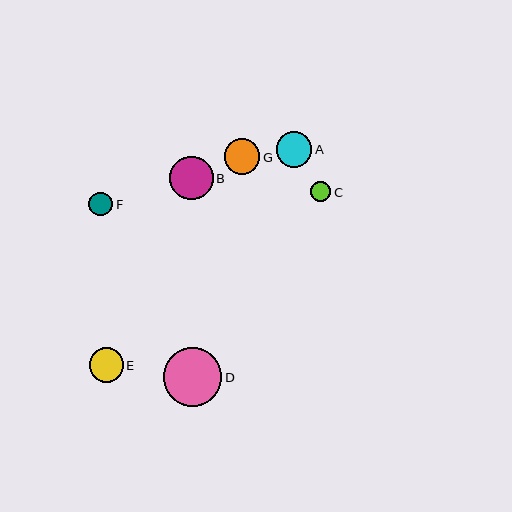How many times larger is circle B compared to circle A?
Circle B is approximately 1.2 times the size of circle A.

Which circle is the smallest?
Circle C is the smallest with a size of approximately 21 pixels.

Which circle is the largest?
Circle D is the largest with a size of approximately 58 pixels.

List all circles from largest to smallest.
From largest to smallest: D, B, A, G, E, F, C.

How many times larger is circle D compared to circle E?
Circle D is approximately 1.7 times the size of circle E.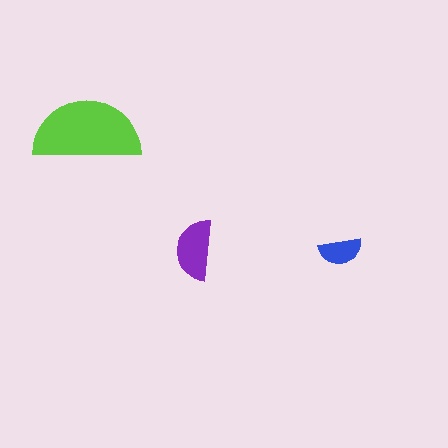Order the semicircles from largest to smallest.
the lime one, the purple one, the blue one.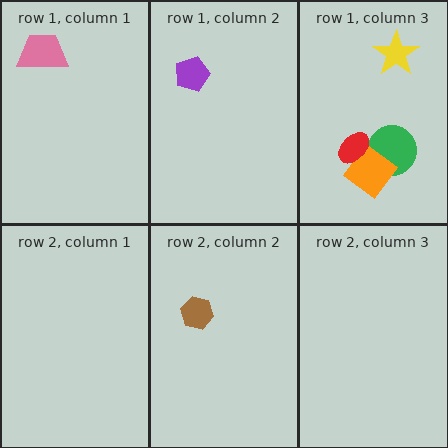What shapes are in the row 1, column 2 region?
The purple pentagon.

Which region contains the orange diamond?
The row 1, column 3 region.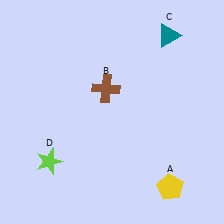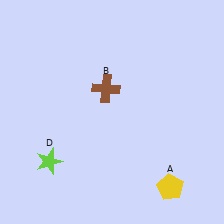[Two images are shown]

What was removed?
The teal triangle (C) was removed in Image 2.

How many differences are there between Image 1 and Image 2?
There is 1 difference between the two images.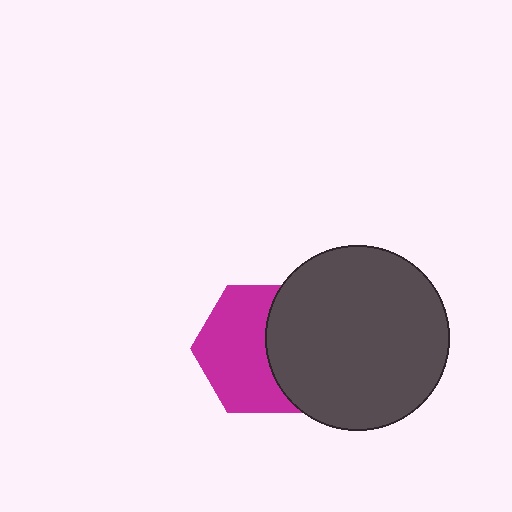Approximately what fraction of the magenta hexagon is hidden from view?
Roughly 41% of the magenta hexagon is hidden behind the dark gray circle.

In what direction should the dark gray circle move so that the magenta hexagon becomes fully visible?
The dark gray circle should move right. That is the shortest direction to clear the overlap and leave the magenta hexagon fully visible.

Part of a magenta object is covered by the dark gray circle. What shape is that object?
It is a hexagon.